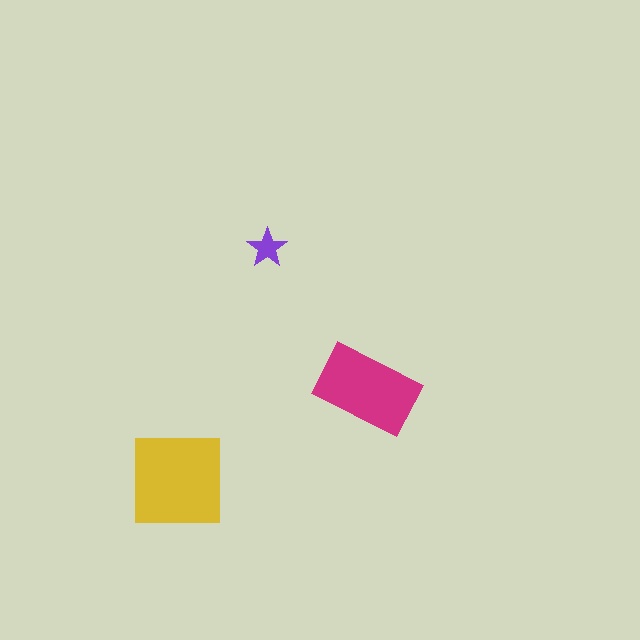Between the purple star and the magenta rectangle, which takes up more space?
The magenta rectangle.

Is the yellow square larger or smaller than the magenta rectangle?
Larger.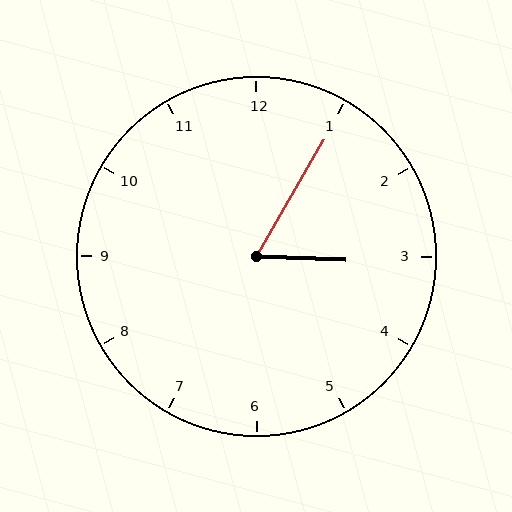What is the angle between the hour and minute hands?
Approximately 62 degrees.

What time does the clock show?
3:05.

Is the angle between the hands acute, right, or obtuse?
It is acute.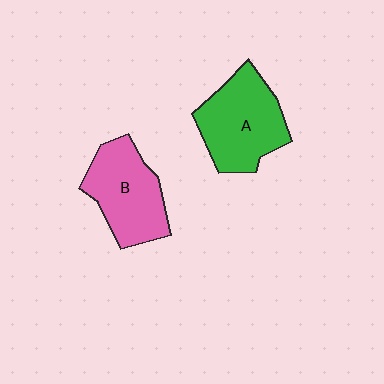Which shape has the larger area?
Shape A (green).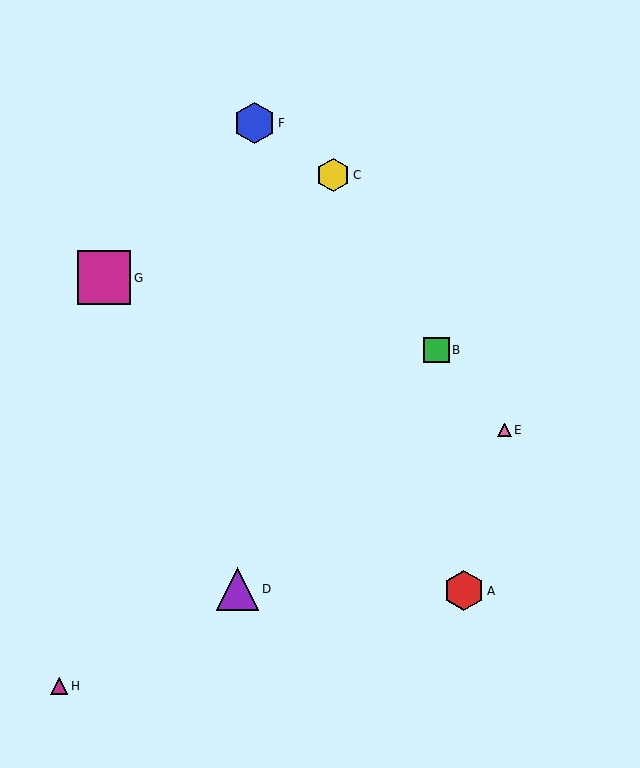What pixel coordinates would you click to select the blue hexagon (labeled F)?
Click at (254, 123) to select the blue hexagon F.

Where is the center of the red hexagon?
The center of the red hexagon is at (464, 591).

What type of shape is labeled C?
Shape C is a yellow hexagon.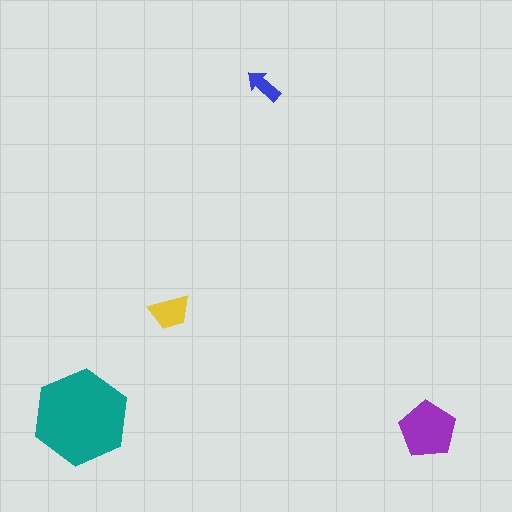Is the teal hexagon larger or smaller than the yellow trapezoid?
Larger.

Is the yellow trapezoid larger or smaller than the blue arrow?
Larger.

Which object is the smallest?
The blue arrow.